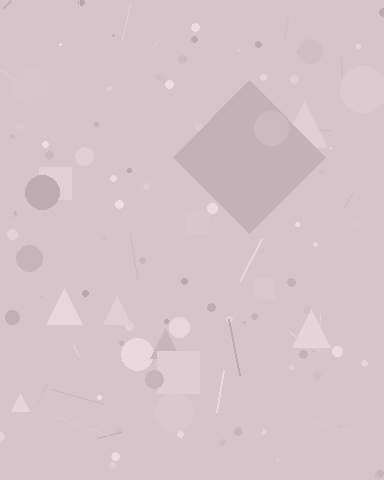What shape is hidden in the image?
A diamond is hidden in the image.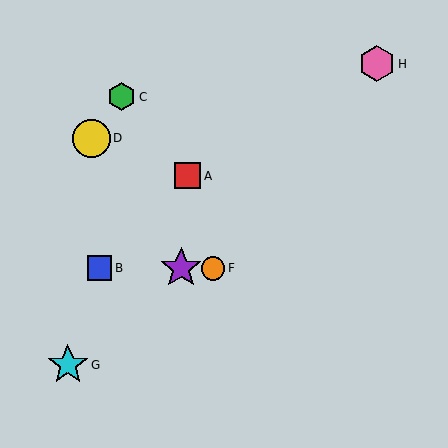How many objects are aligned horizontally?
3 objects (B, E, F) are aligned horizontally.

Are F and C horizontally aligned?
No, F is at y≈268 and C is at y≈97.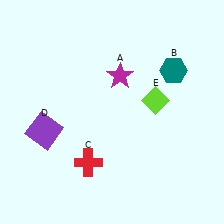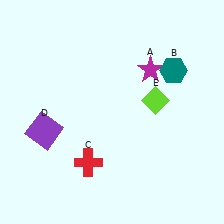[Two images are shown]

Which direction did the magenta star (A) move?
The magenta star (A) moved right.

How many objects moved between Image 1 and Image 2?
1 object moved between the two images.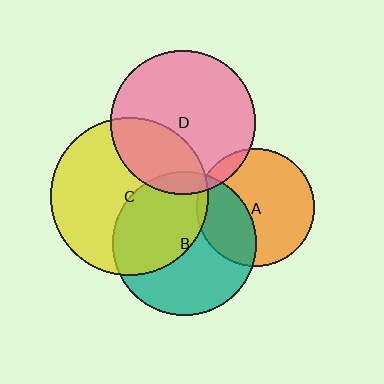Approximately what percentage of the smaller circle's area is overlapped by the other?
Approximately 10%.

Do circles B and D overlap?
Yes.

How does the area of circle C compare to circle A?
Approximately 1.8 times.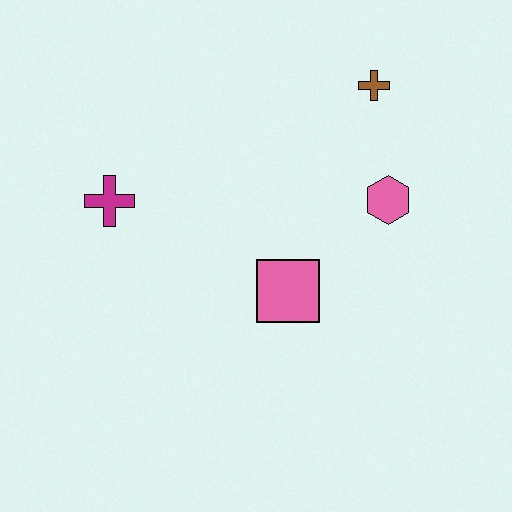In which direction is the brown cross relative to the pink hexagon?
The brown cross is above the pink hexagon.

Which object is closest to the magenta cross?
The pink square is closest to the magenta cross.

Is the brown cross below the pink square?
No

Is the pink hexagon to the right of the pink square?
Yes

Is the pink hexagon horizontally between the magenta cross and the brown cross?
No